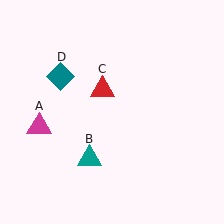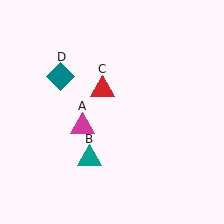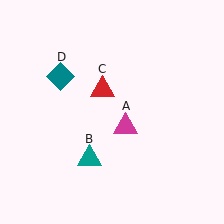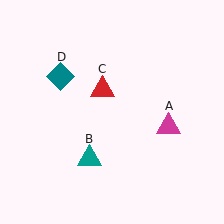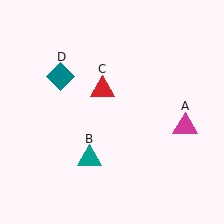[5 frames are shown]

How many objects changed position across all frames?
1 object changed position: magenta triangle (object A).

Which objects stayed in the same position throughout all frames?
Teal triangle (object B) and red triangle (object C) and teal diamond (object D) remained stationary.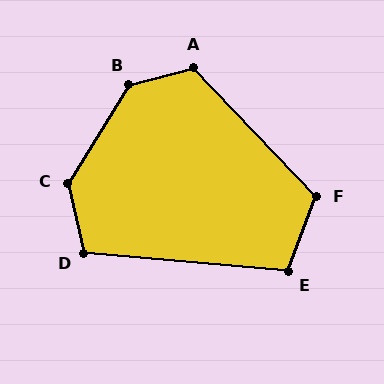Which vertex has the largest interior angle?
B, at approximately 137 degrees.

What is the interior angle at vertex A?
Approximately 119 degrees (obtuse).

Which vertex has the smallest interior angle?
E, at approximately 106 degrees.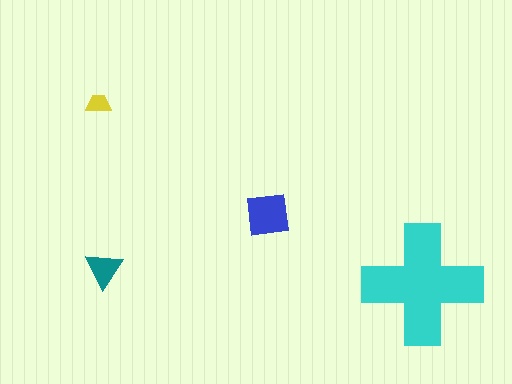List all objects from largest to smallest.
The cyan cross, the blue square, the teal triangle, the yellow trapezoid.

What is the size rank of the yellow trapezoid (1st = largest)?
4th.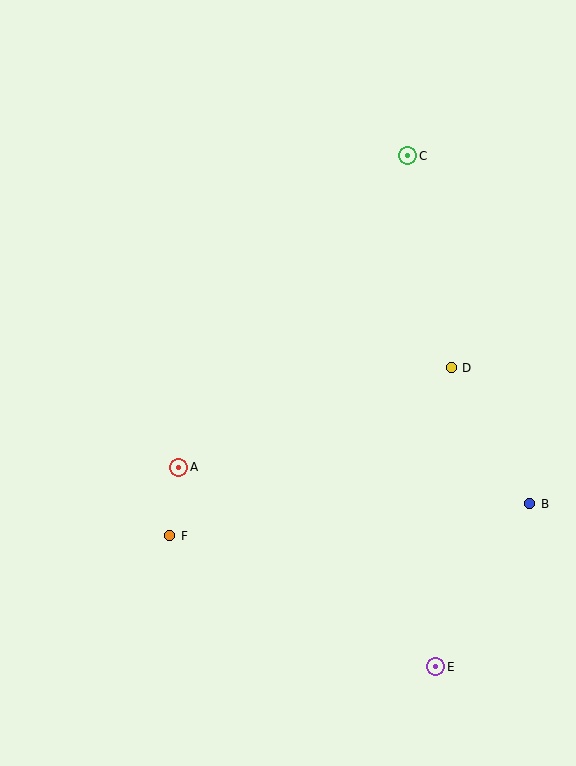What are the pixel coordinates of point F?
Point F is at (170, 536).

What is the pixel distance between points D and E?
The distance between D and E is 299 pixels.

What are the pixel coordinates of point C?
Point C is at (408, 156).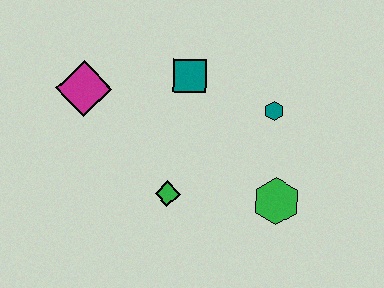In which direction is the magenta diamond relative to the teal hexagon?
The magenta diamond is to the left of the teal hexagon.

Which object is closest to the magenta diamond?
The teal square is closest to the magenta diamond.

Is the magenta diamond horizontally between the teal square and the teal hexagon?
No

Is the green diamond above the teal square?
No